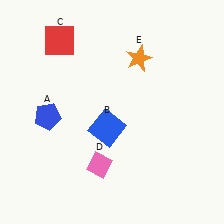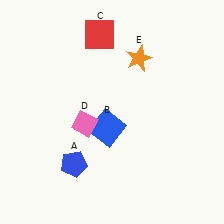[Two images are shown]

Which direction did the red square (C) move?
The red square (C) moved right.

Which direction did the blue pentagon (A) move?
The blue pentagon (A) moved down.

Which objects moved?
The objects that moved are: the blue pentagon (A), the red square (C), the pink diamond (D).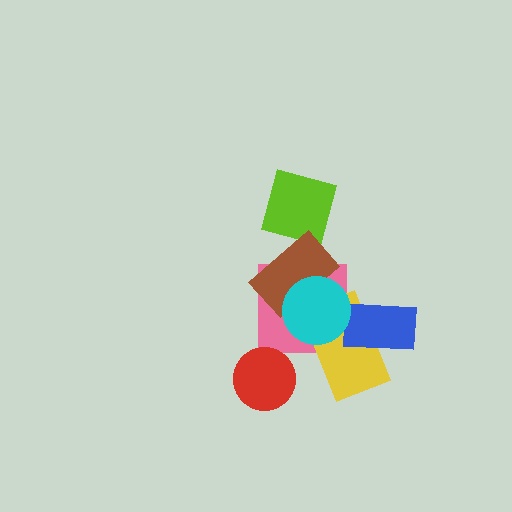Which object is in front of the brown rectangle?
The cyan circle is in front of the brown rectangle.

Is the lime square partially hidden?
Yes, it is partially covered by another shape.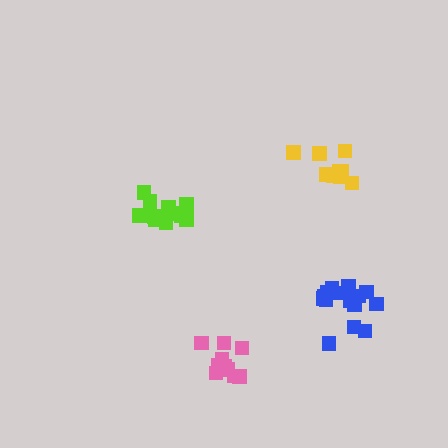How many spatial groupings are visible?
There are 4 spatial groupings.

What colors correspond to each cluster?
The clusters are colored: lime, yellow, pink, blue.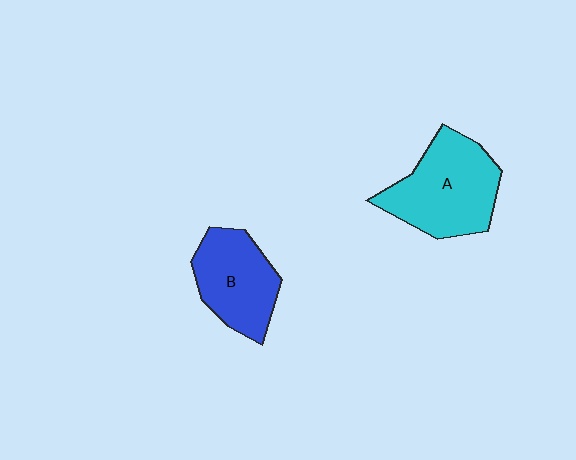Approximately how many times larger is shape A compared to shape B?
Approximately 1.3 times.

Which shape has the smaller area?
Shape B (blue).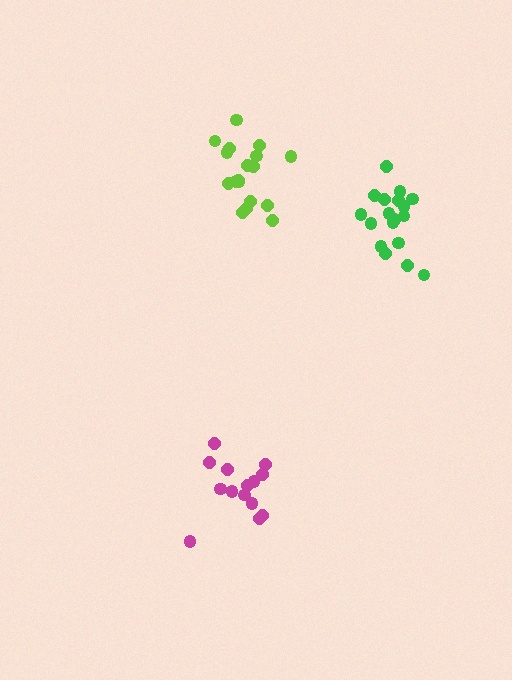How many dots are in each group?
Group 1: 18 dots, Group 2: 14 dots, Group 3: 18 dots (50 total).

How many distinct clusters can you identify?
There are 3 distinct clusters.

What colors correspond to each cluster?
The clusters are colored: lime, magenta, green.